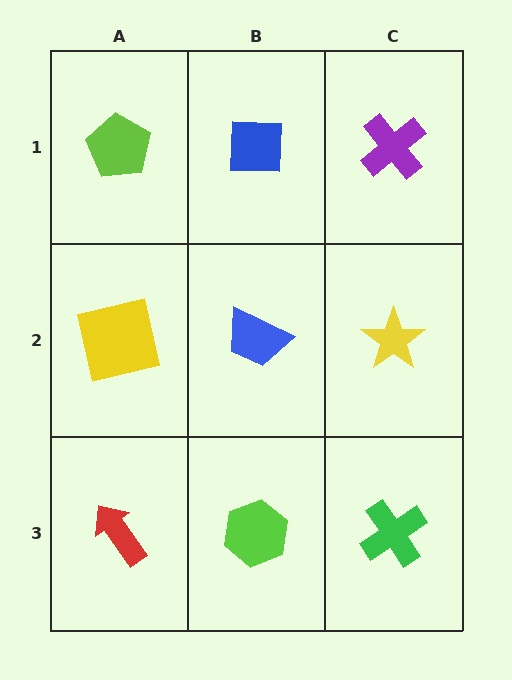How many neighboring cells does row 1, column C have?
2.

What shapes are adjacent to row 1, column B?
A blue trapezoid (row 2, column B), a lime pentagon (row 1, column A), a purple cross (row 1, column C).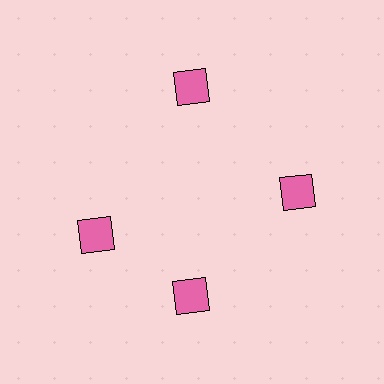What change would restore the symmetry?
The symmetry would be restored by rotating it back into even spacing with its neighbors so that all 4 squares sit at equal angles and equal distance from the center.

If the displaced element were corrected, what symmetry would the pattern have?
It would have 4-fold rotational symmetry — the pattern would map onto itself every 90 degrees.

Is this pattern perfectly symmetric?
No. The 4 pink squares are arranged in a ring, but one element near the 9 o'clock position is rotated out of alignment along the ring, breaking the 4-fold rotational symmetry.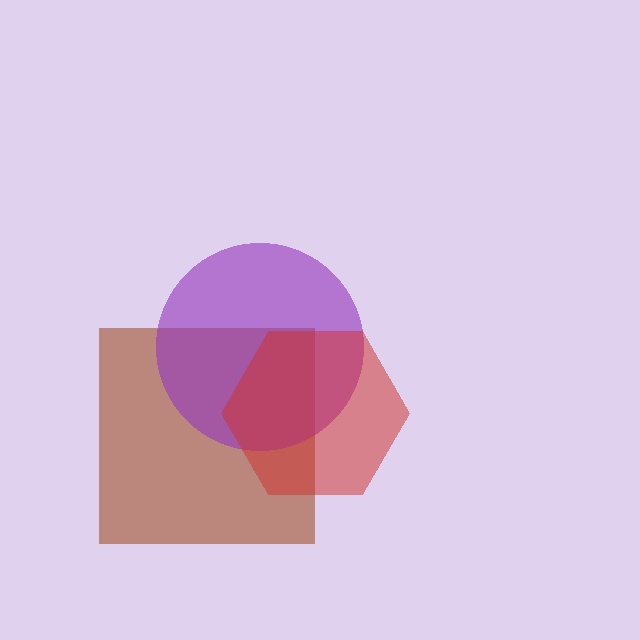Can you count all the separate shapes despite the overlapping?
Yes, there are 3 separate shapes.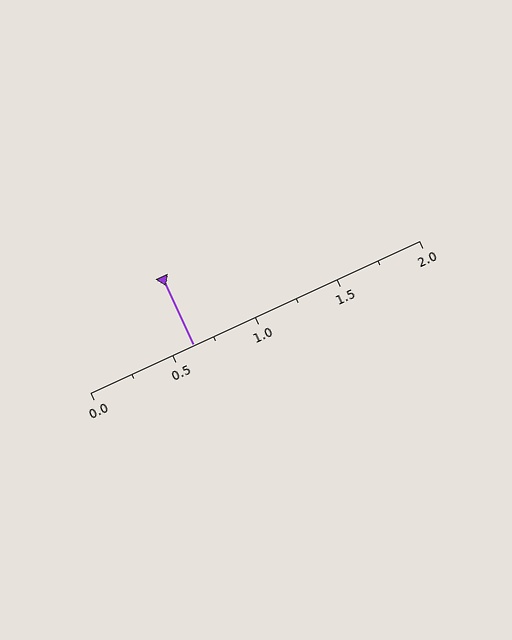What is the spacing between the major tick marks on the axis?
The major ticks are spaced 0.5 apart.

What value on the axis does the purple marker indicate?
The marker indicates approximately 0.62.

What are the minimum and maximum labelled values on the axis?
The axis runs from 0.0 to 2.0.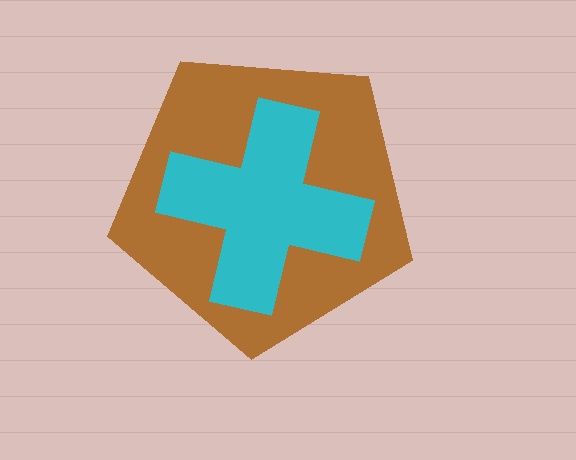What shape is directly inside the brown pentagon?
The cyan cross.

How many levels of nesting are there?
2.